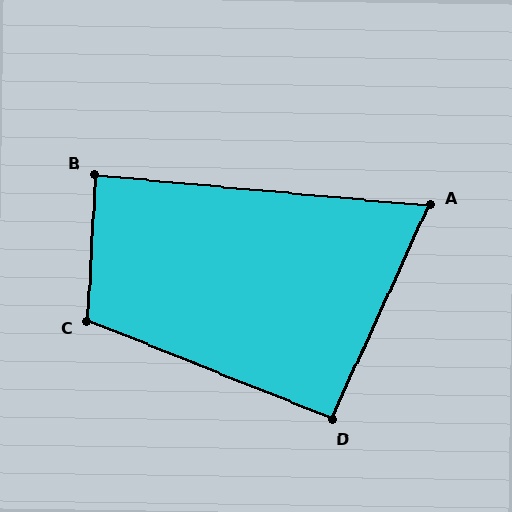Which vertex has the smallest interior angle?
A, at approximately 71 degrees.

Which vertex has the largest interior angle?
C, at approximately 109 degrees.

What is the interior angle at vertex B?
Approximately 88 degrees (approximately right).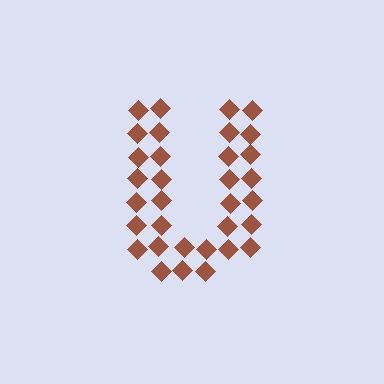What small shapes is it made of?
It is made of small diamonds.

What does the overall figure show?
The overall figure shows the letter U.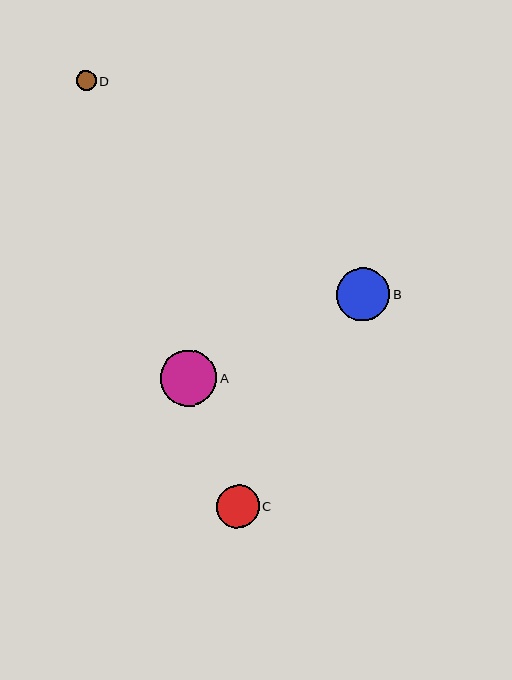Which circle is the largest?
Circle A is the largest with a size of approximately 56 pixels.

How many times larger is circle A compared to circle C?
Circle A is approximately 1.3 times the size of circle C.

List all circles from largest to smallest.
From largest to smallest: A, B, C, D.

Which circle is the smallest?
Circle D is the smallest with a size of approximately 20 pixels.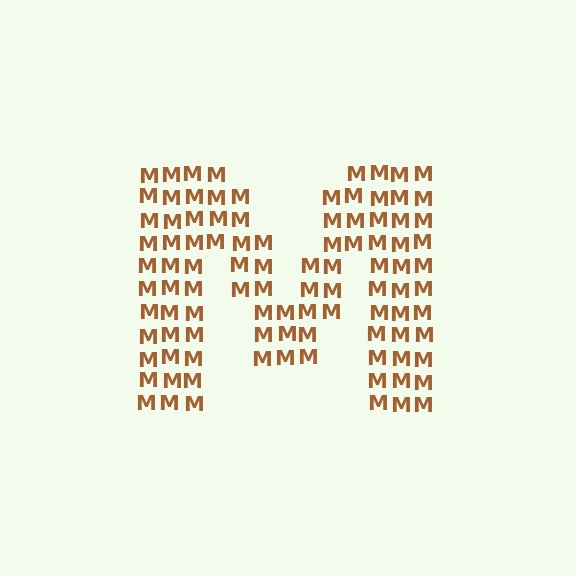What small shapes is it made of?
It is made of small letter M's.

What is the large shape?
The large shape is the letter M.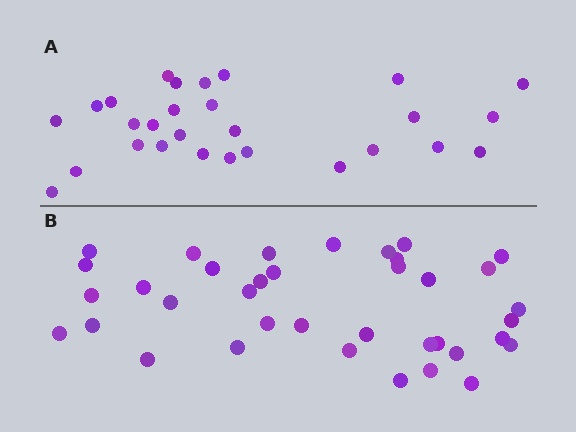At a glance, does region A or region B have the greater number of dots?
Region B (the bottom region) has more dots.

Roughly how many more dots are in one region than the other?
Region B has roughly 8 or so more dots than region A.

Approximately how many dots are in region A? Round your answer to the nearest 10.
About 30 dots. (The exact count is 28, which rounds to 30.)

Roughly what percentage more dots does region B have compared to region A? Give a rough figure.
About 30% more.